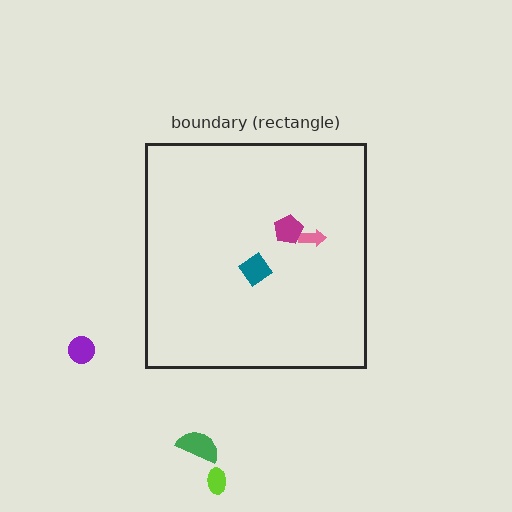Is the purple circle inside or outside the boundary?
Outside.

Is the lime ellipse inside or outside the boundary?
Outside.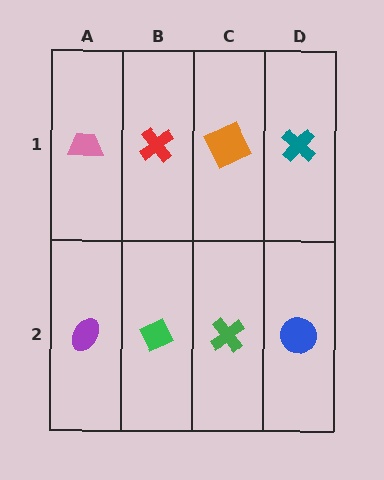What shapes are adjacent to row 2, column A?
A pink trapezoid (row 1, column A), a green diamond (row 2, column B).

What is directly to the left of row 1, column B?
A pink trapezoid.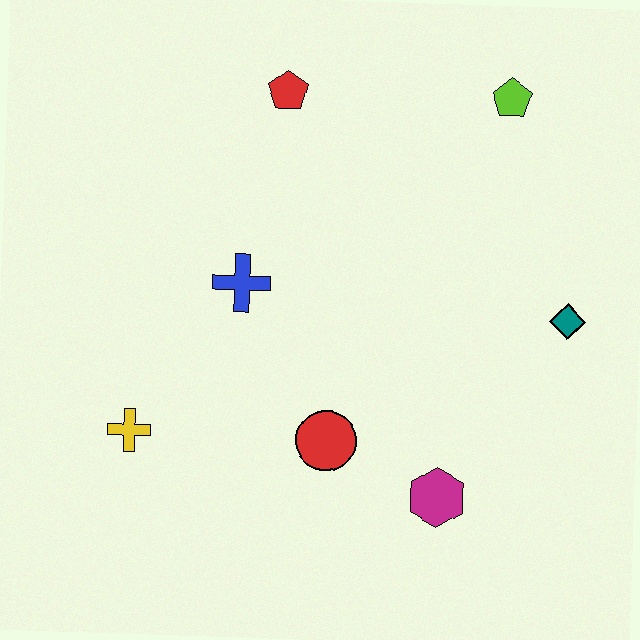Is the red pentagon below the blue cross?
No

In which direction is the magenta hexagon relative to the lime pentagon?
The magenta hexagon is below the lime pentagon.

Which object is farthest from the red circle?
The lime pentagon is farthest from the red circle.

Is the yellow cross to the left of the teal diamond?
Yes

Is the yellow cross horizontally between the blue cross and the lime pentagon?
No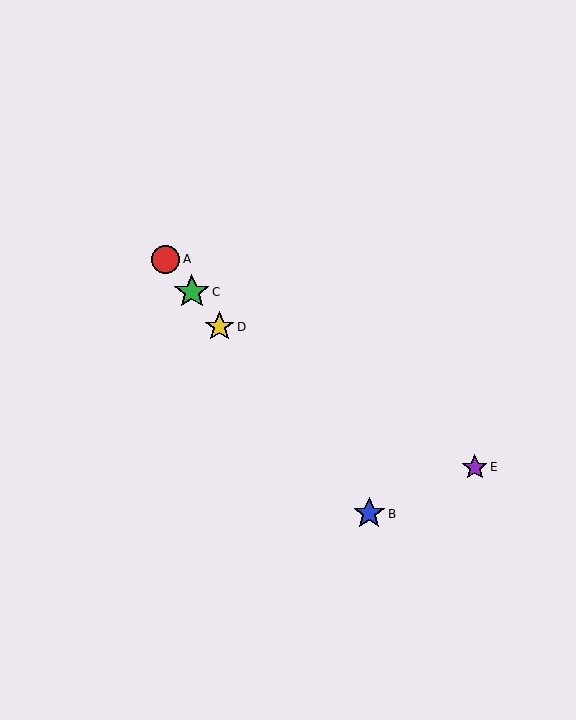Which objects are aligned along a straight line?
Objects A, B, C, D are aligned along a straight line.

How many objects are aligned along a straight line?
4 objects (A, B, C, D) are aligned along a straight line.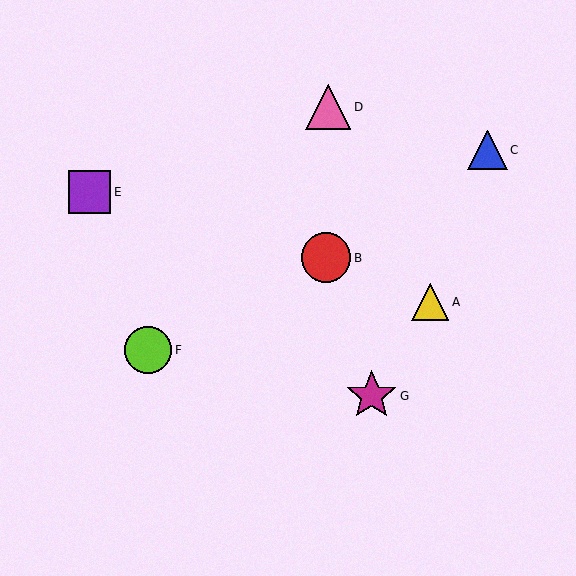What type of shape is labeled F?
Shape F is a lime circle.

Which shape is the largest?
The magenta star (labeled G) is the largest.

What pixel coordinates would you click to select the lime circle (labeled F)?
Click at (148, 350) to select the lime circle F.